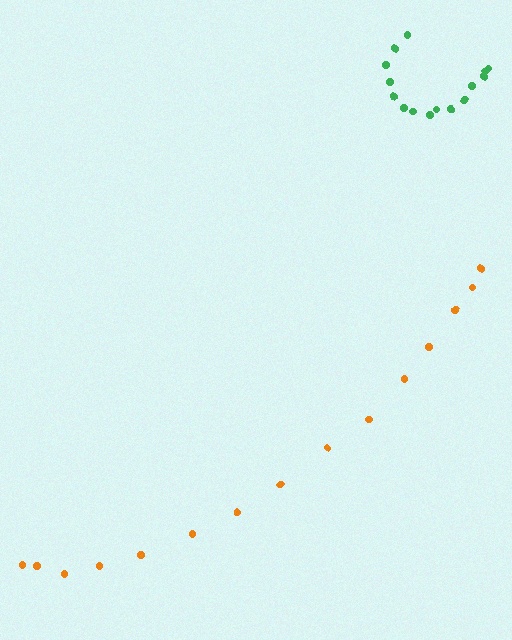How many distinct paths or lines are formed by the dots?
There are 2 distinct paths.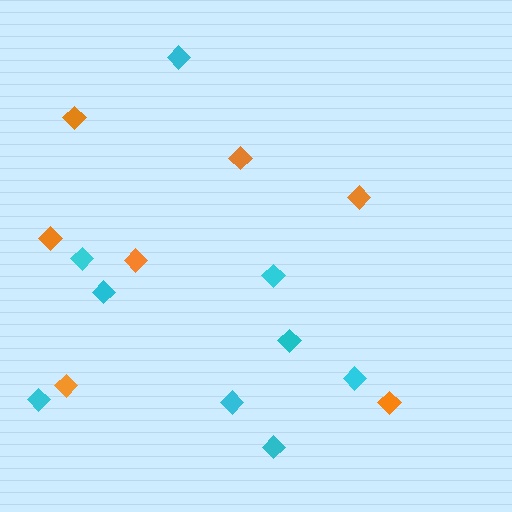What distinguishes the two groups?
There are 2 groups: one group of cyan diamonds (9) and one group of orange diamonds (7).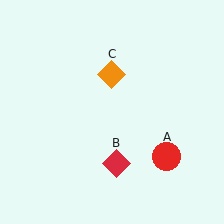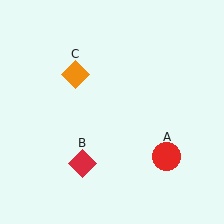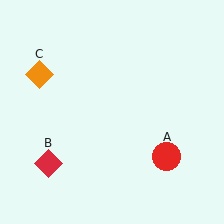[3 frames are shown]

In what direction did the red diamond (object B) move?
The red diamond (object B) moved left.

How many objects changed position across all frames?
2 objects changed position: red diamond (object B), orange diamond (object C).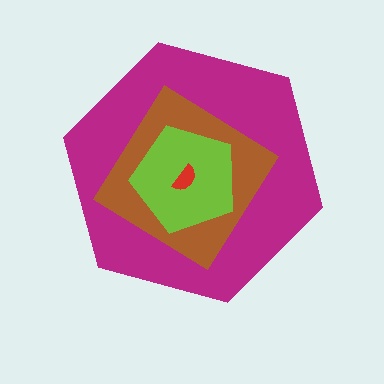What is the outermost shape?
The magenta hexagon.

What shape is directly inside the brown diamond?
The lime pentagon.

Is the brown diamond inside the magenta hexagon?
Yes.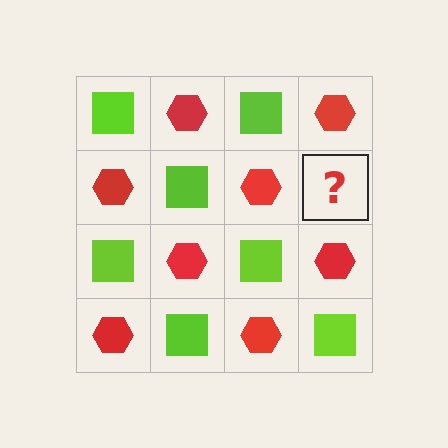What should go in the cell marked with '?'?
The missing cell should contain a lime square.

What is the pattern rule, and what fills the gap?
The rule is that it alternates lime square and red hexagon in a checkerboard pattern. The gap should be filled with a lime square.